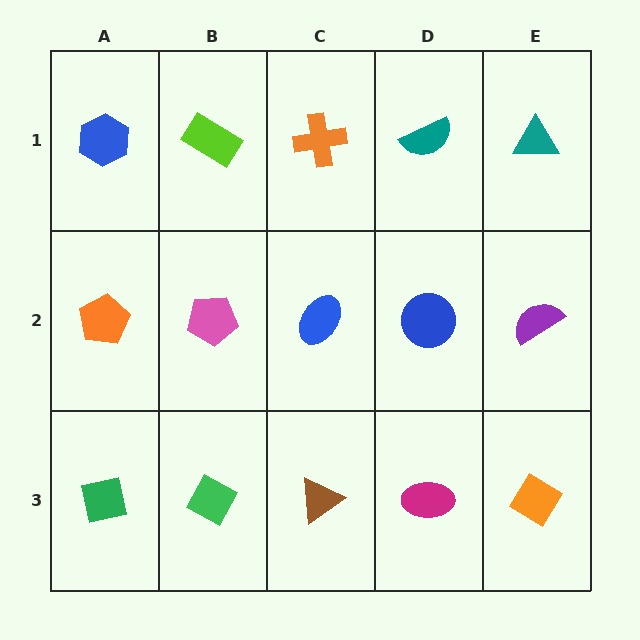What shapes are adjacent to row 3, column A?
An orange pentagon (row 2, column A), a green diamond (row 3, column B).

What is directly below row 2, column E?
An orange diamond.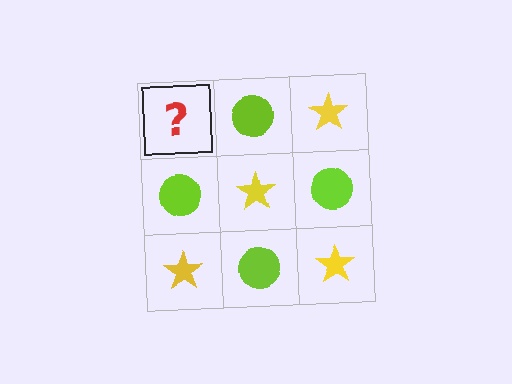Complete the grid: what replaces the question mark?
The question mark should be replaced with a yellow star.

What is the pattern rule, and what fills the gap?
The rule is that it alternates yellow star and lime circle in a checkerboard pattern. The gap should be filled with a yellow star.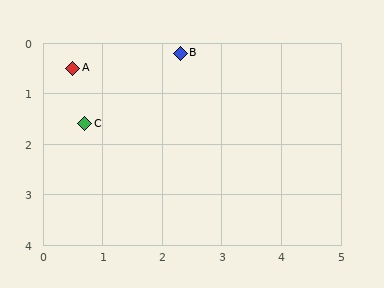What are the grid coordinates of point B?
Point B is at approximately (2.3, 0.2).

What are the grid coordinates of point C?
Point C is at approximately (0.7, 1.6).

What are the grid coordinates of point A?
Point A is at approximately (0.5, 0.5).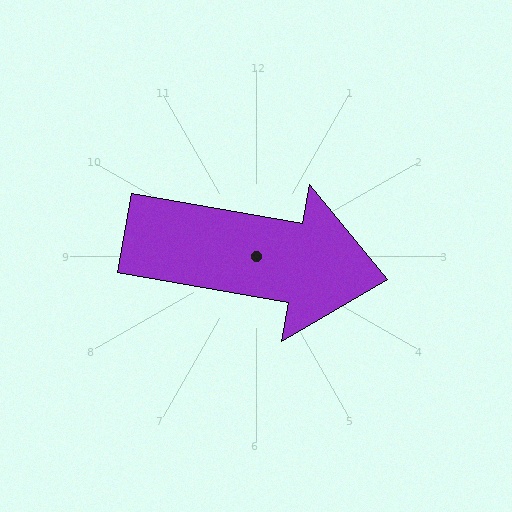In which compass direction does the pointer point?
East.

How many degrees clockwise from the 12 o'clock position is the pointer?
Approximately 100 degrees.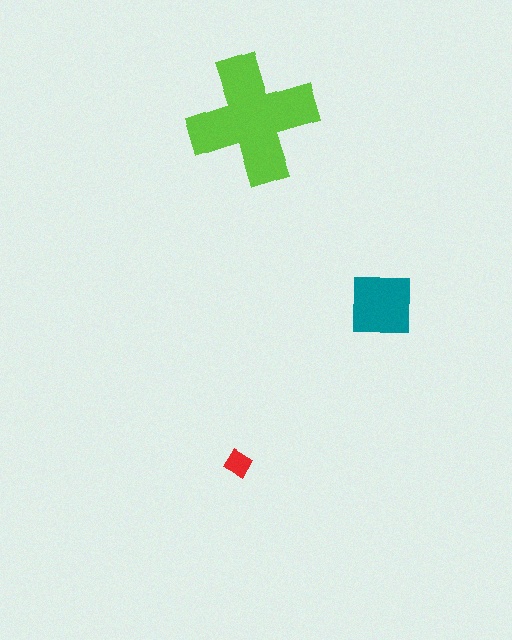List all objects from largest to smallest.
The lime cross, the teal square, the red diamond.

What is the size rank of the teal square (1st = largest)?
2nd.